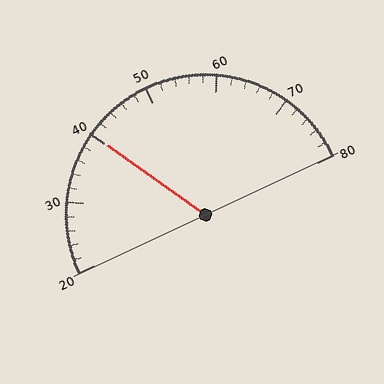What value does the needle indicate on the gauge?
The needle indicates approximately 40.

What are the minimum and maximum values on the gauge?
The gauge ranges from 20 to 80.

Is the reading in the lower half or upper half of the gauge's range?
The reading is in the lower half of the range (20 to 80).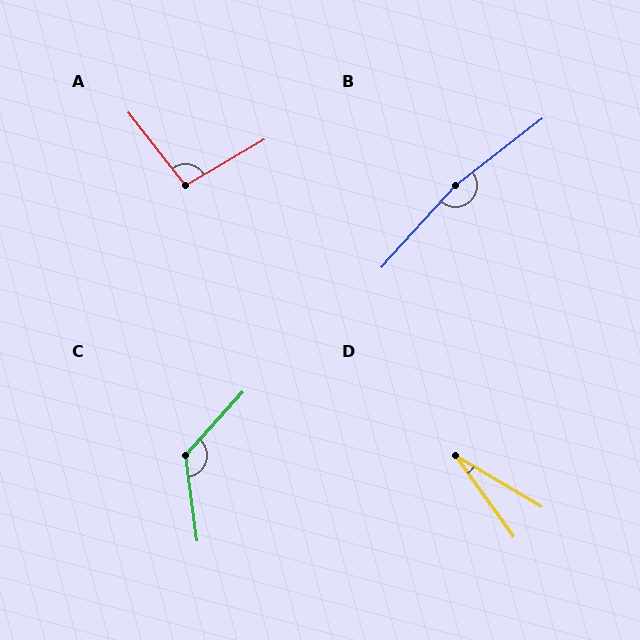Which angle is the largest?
B, at approximately 169 degrees.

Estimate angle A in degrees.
Approximately 98 degrees.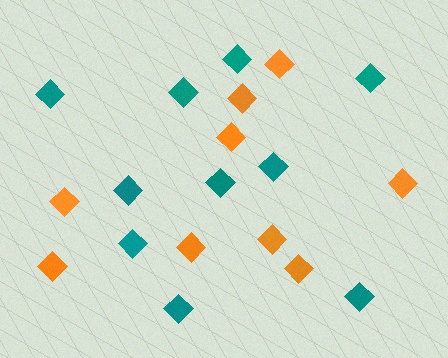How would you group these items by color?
There are 2 groups: one group of teal diamonds (10) and one group of orange diamonds (9).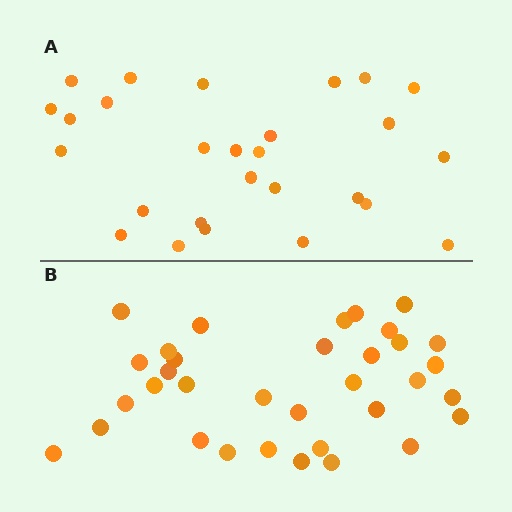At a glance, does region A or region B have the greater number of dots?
Region B (the bottom region) has more dots.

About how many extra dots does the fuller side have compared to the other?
Region B has roughly 8 or so more dots than region A.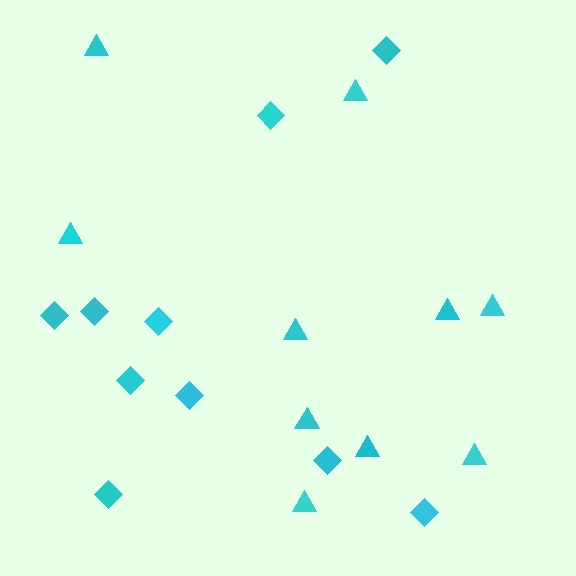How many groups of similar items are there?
There are 2 groups: one group of diamonds (10) and one group of triangles (10).